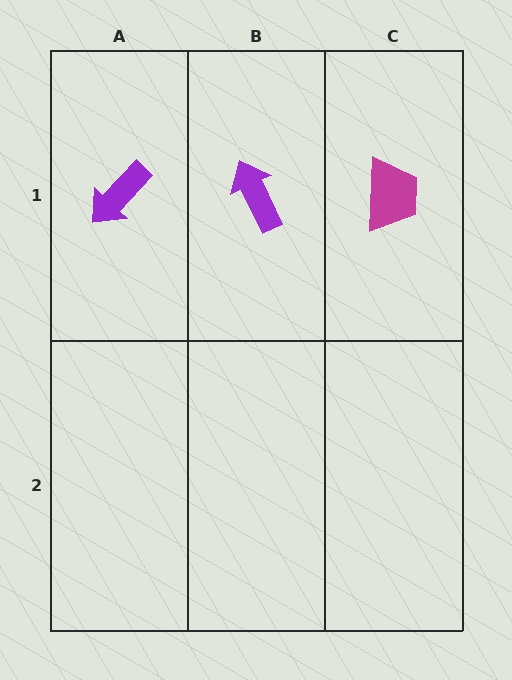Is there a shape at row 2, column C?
No, that cell is empty.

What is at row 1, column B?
A purple arrow.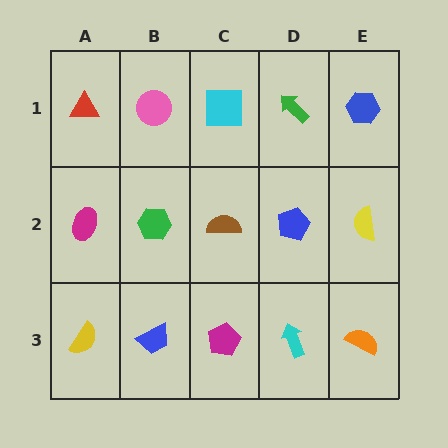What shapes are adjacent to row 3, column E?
A yellow semicircle (row 2, column E), a cyan arrow (row 3, column D).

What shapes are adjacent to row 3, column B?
A green hexagon (row 2, column B), a yellow semicircle (row 3, column A), a magenta pentagon (row 3, column C).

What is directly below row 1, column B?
A green hexagon.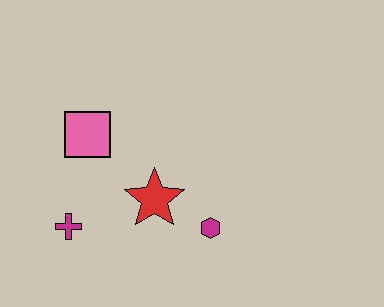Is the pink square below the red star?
No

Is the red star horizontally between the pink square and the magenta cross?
No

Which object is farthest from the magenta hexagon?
The pink square is farthest from the magenta hexagon.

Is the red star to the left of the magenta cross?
No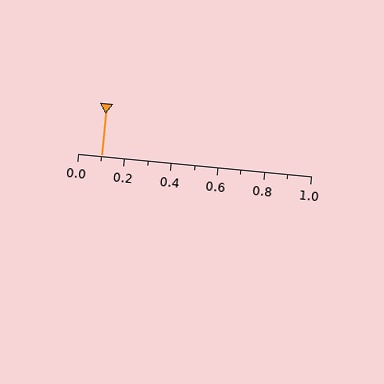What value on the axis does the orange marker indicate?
The marker indicates approximately 0.1.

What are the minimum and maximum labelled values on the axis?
The axis runs from 0.0 to 1.0.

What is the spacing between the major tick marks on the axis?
The major ticks are spaced 0.2 apart.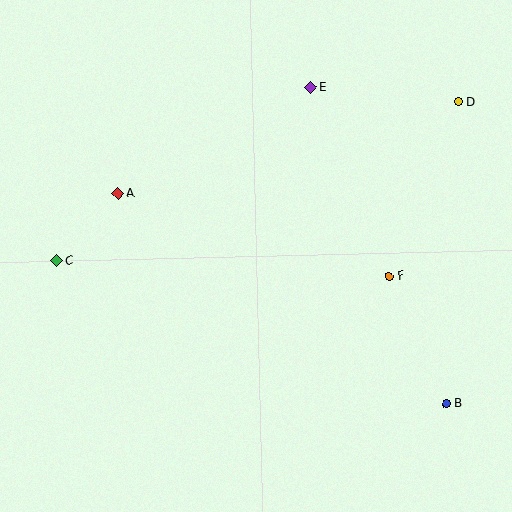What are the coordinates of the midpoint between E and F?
The midpoint between E and F is at (350, 182).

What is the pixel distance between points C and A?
The distance between C and A is 91 pixels.